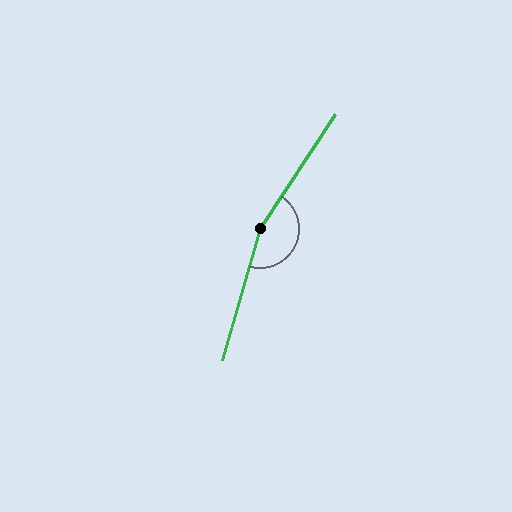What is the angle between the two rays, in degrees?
Approximately 162 degrees.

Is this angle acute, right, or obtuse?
It is obtuse.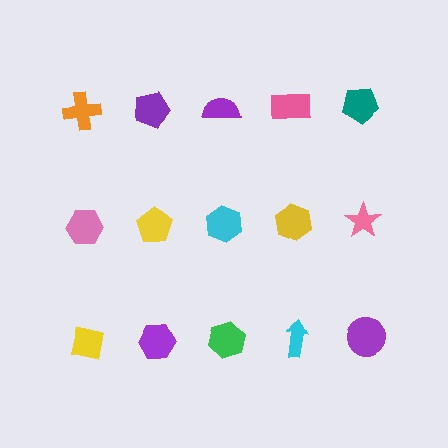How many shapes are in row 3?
5 shapes.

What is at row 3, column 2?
A purple hexagon.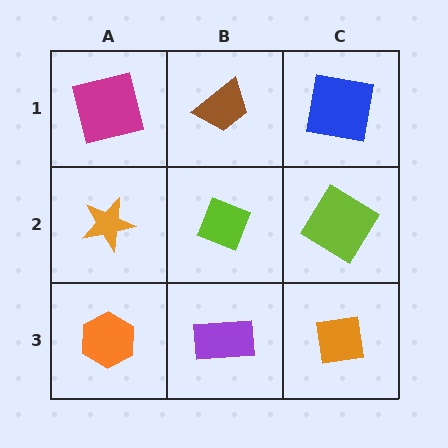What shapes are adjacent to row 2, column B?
A brown trapezoid (row 1, column B), a purple rectangle (row 3, column B), an orange star (row 2, column A), a lime diamond (row 2, column C).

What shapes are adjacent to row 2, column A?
A magenta square (row 1, column A), an orange hexagon (row 3, column A), a lime diamond (row 2, column B).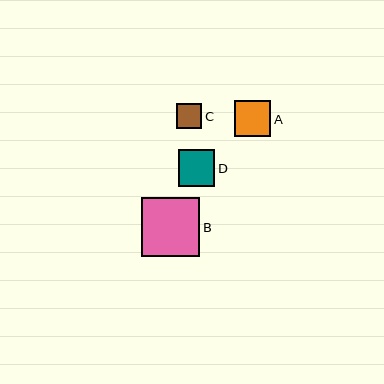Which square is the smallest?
Square C is the smallest with a size of approximately 25 pixels.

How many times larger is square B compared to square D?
Square B is approximately 1.6 times the size of square D.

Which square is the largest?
Square B is the largest with a size of approximately 58 pixels.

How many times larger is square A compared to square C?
Square A is approximately 1.5 times the size of square C.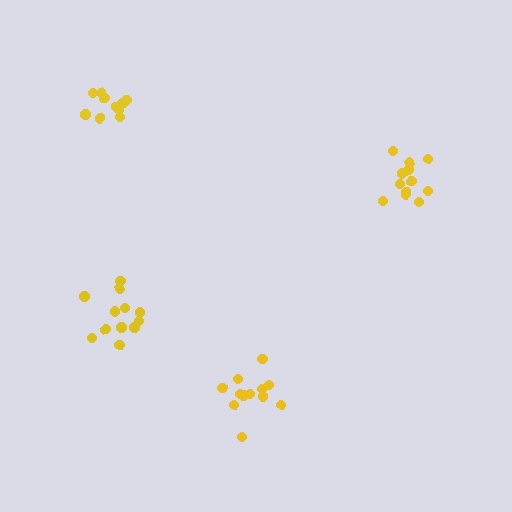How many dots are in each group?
Group 1: 12 dots, Group 2: 10 dots, Group 3: 13 dots, Group 4: 12 dots (47 total).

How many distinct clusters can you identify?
There are 4 distinct clusters.